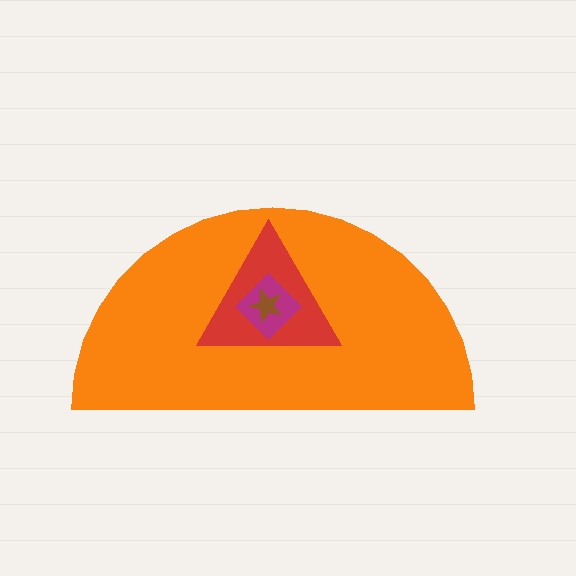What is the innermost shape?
The brown star.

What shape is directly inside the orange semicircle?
The red triangle.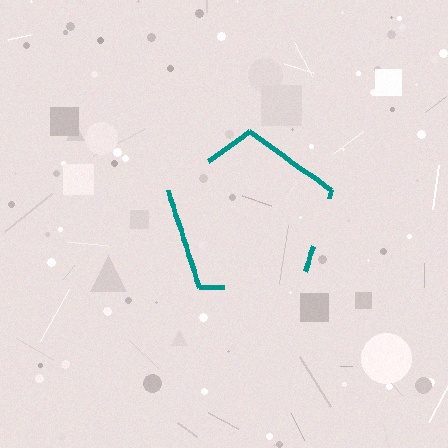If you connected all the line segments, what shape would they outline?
They would outline a pentagon.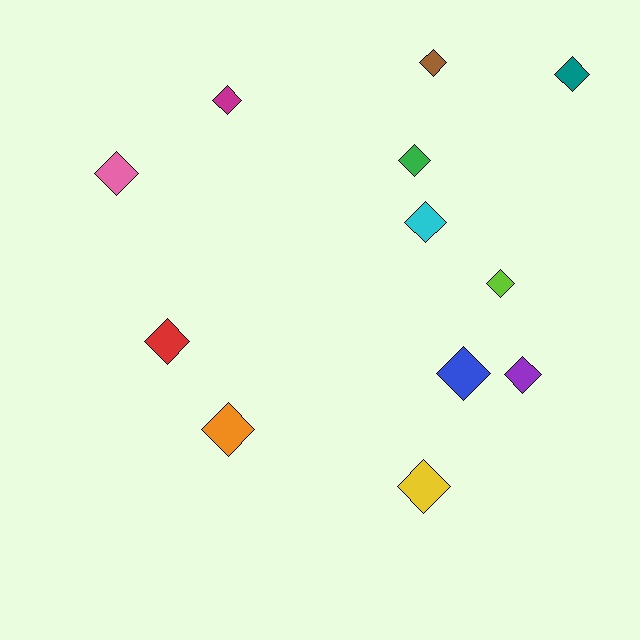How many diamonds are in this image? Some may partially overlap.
There are 12 diamonds.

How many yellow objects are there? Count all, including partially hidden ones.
There is 1 yellow object.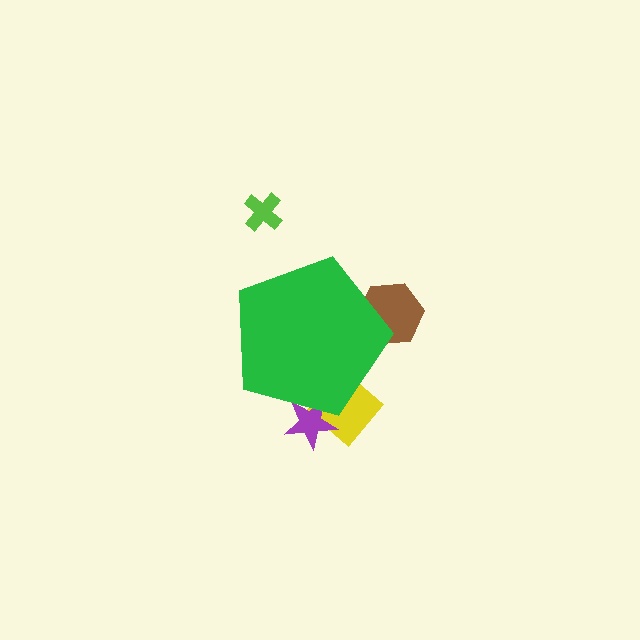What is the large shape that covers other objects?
A green pentagon.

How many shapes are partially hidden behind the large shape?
3 shapes are partially hidden.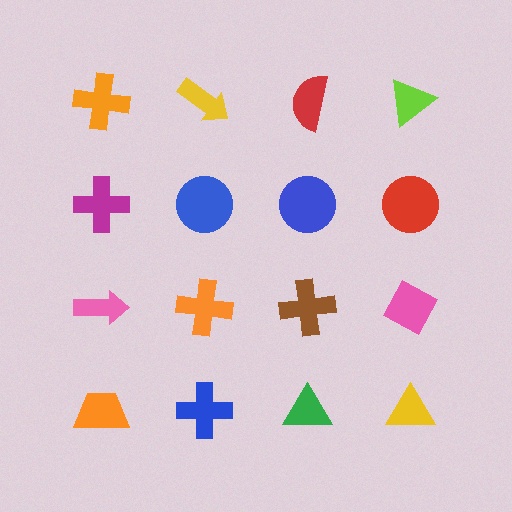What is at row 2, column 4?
A red circle.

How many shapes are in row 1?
4 shapes.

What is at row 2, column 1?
A magenta cross.